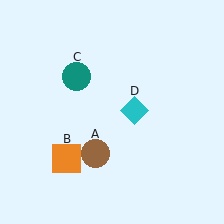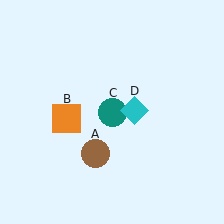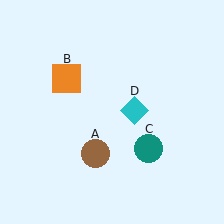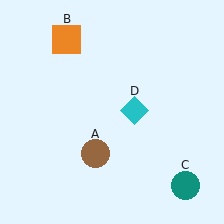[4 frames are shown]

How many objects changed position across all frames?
2 objects changed position: orange square (object B), teal circle (object C).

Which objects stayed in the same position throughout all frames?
Brown circle (object A) and cyan diamond (object D) remained stationary.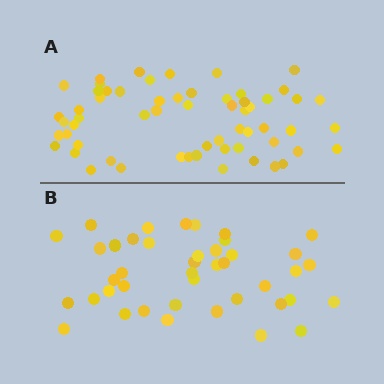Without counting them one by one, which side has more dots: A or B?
Region A (the top region) has more dots.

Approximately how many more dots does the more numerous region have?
Region A has approximately 20 more dots than region B.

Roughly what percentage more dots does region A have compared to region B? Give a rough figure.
About 45% more.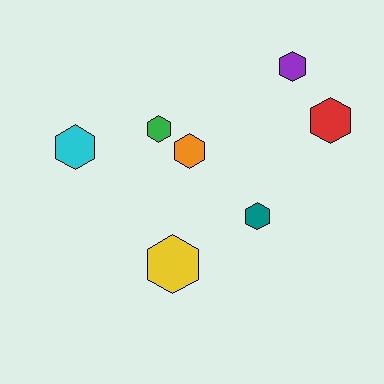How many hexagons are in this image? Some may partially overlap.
There are 7 hexagons.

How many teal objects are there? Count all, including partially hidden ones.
There is 1 teal object.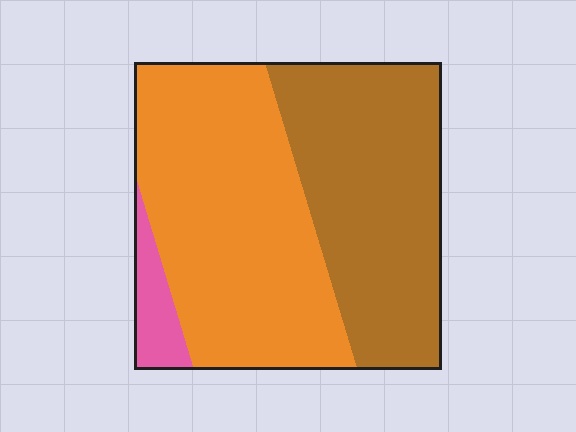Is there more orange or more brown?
Orange.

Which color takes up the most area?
Orange, at roughly 50%.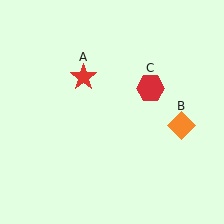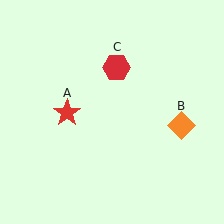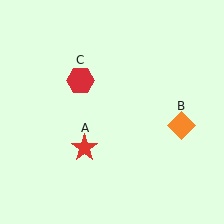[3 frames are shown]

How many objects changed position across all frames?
2 objects changed position: red star (object A), red hexagon (object C).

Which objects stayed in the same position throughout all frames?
Orange diamond (object B) remained stationary.